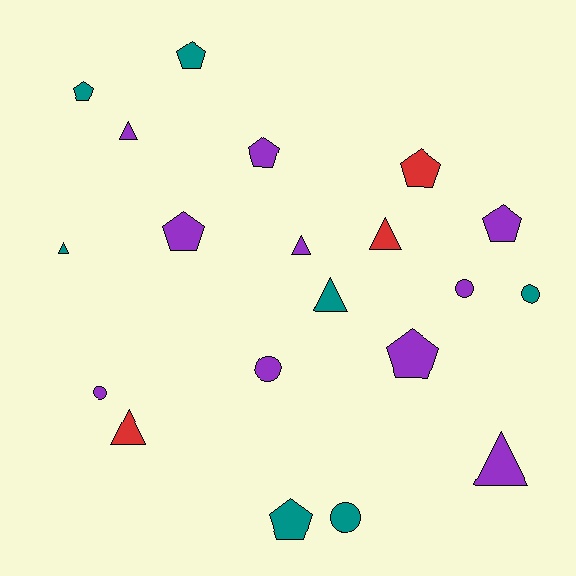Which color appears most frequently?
Purple, with 10 objects.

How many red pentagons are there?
There is 1 red pentagon.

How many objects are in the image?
There are 20 objects.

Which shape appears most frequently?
Pentagon, with 8 objects.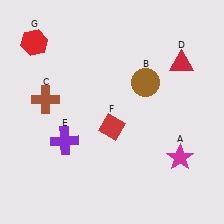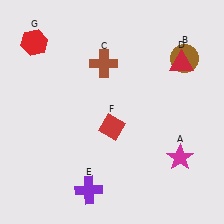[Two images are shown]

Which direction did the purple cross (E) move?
The purple cross (E) moved down.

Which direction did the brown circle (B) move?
The brown circle (B) moved right.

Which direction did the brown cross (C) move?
The brown cross (C) moved right.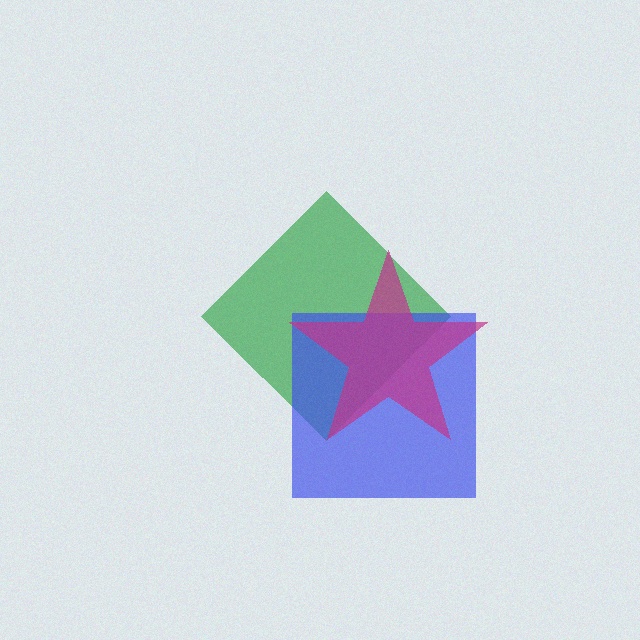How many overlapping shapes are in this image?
There are 3 overlapping shapes in the image.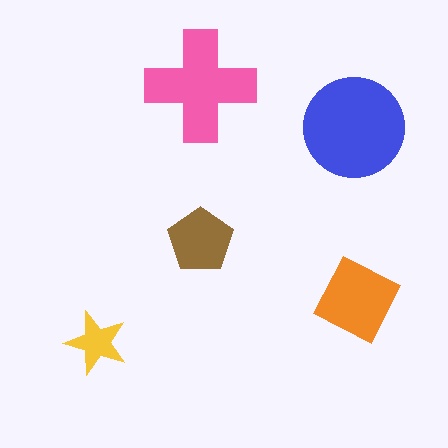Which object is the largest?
The blue circle.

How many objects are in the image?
There are 5 objects in the image.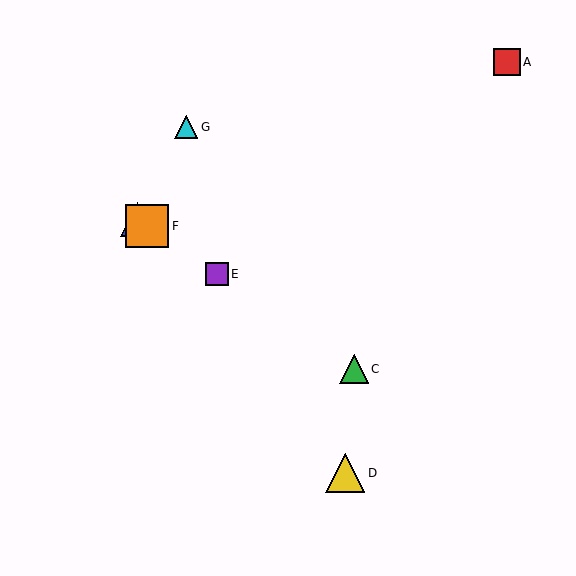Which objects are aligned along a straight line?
Objects B, C, E, F are aligned along a straight line.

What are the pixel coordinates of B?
Object B is at (138, 220).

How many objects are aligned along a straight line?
4 objects (B, C, E, F) are aligned along a straight line.